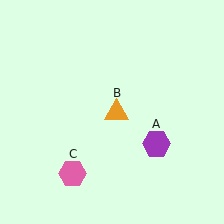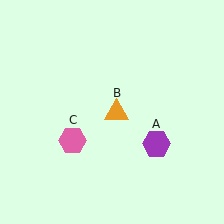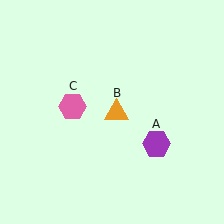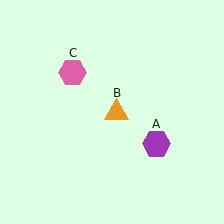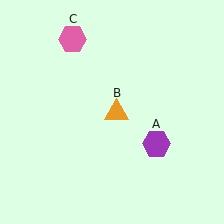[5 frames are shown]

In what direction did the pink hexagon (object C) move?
The pink hexagon (object C) moved up.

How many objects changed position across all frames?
1 object changed position: pink hexagon (object C).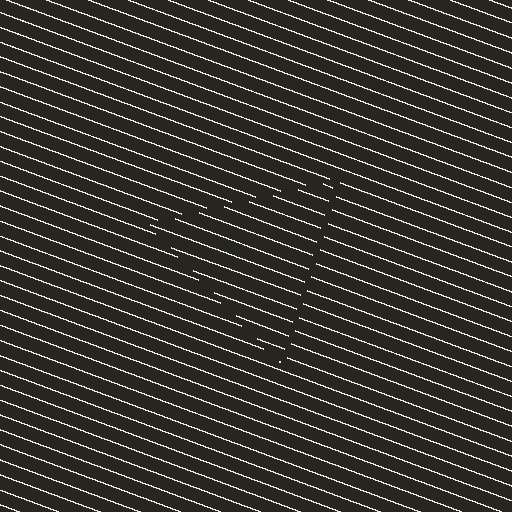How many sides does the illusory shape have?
3 sides — the line-ends trace a triangle.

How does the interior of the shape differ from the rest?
The interior of the shape contains the same grating, shifted by half a period — the contour is defined by the phase discontinuity where line-ends from the inner and outer gratings abut.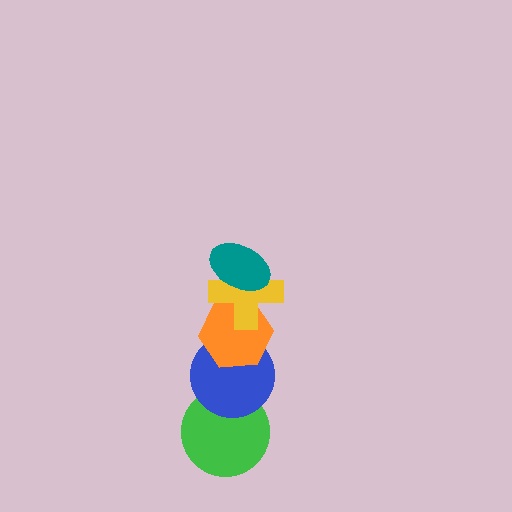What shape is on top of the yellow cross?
The teal ellipse is on top of the yellow cross.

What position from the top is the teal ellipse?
The teal ellipse is 1st from the top.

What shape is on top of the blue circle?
The orange hexagon is on top of the blue circle.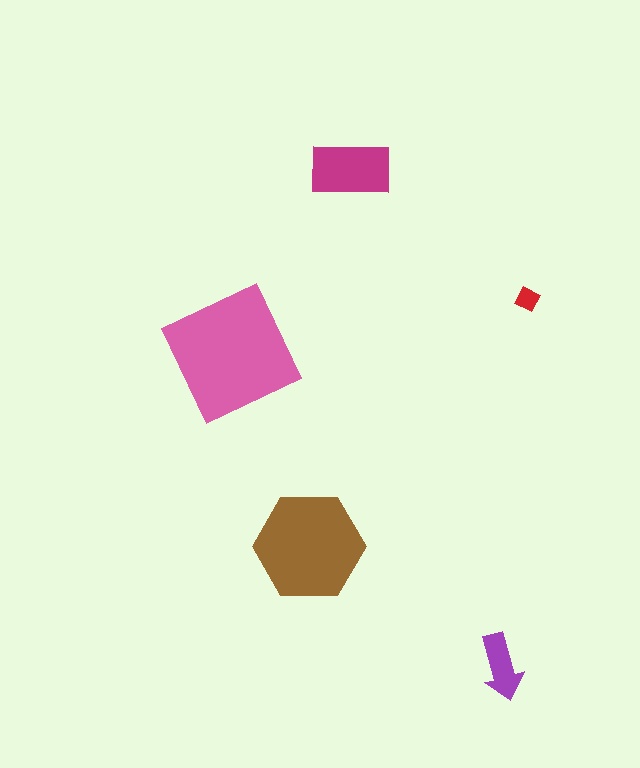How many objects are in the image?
There are 5 objects in the image.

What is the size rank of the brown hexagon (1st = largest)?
2nd.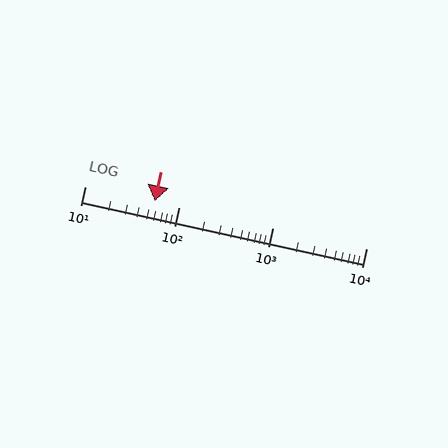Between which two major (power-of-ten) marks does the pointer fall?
The pointer is between 10 and 100.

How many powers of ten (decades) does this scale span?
The scale spans 3 decades, from 10 to 10000.